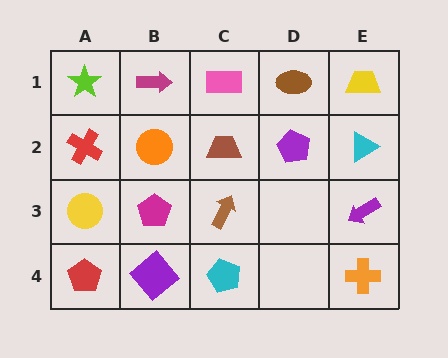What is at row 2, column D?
A purple pentagon.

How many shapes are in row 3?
4 shapes.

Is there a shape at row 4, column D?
No, that cell is empty.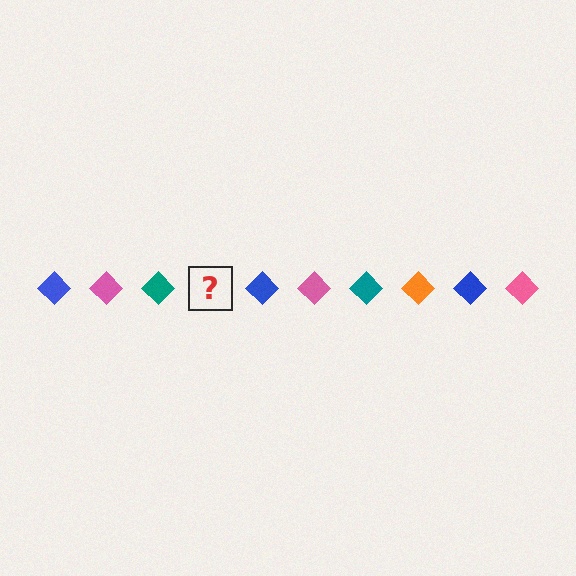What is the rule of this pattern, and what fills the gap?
The rule is that the pattern cycles through blue, pink, teal, orange diamonds. The gap should be filled with an orange diamond.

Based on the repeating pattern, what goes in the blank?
The blank should be an orange diamond.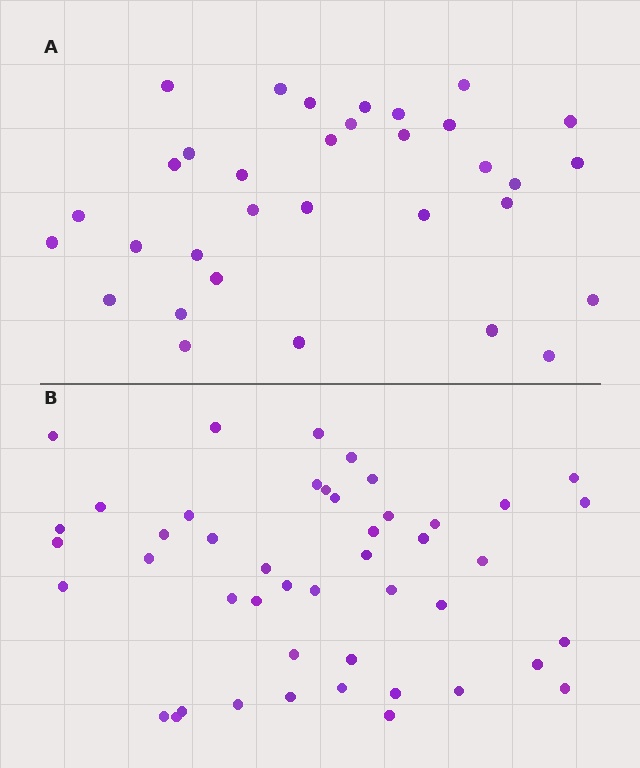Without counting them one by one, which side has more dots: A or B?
Region B (the bottom region) has more dots.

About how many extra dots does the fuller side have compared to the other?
Region B has approximately 15 more dots than region A.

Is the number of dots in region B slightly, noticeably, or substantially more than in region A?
Region B has noticeably more, but not dramatically so. The ratio is roughly 1.4 to 1.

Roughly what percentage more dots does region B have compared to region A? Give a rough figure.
About 40% more.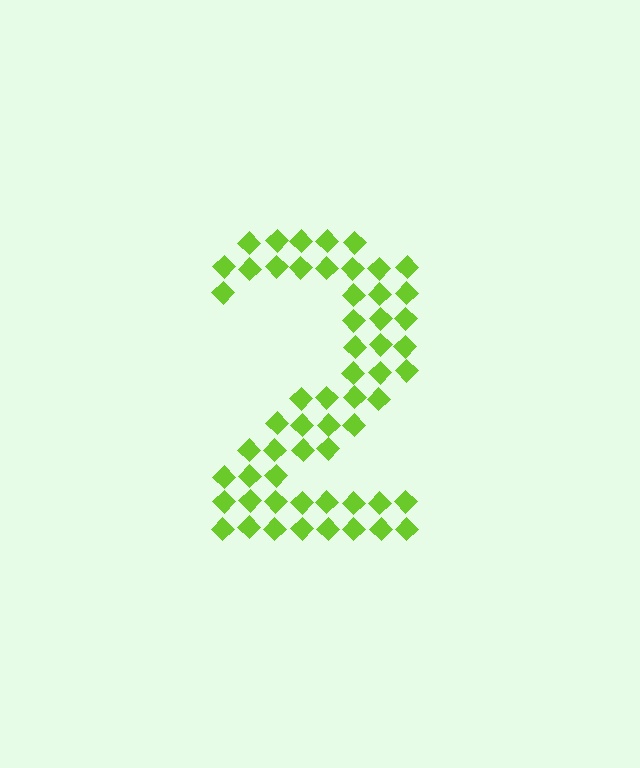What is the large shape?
The large shape is the digit 2.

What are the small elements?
The small elements are diamonds.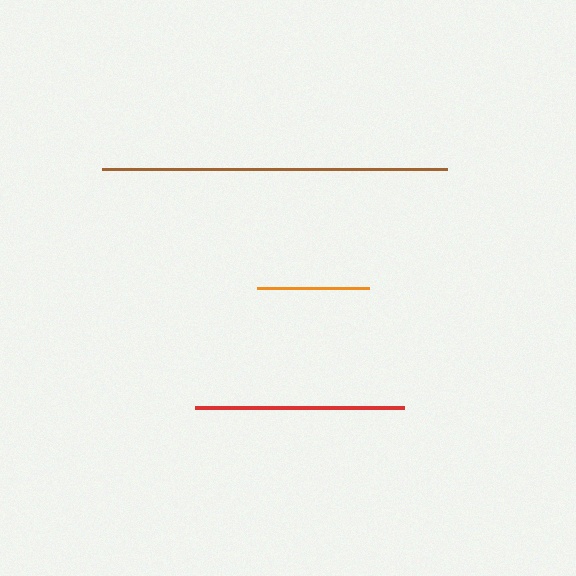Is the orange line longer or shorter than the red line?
The red line is longer than the orange line.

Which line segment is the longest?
The brown line is the longest at approximately 345 pixels.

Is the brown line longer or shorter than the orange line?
The brown line is longer than the orange line.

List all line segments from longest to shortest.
From longest to shortest: brown, red, orange.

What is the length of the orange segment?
The orange segment is approximately 111 pixels long.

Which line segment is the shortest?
The orange line is the shortest at approximately 111 pixels.